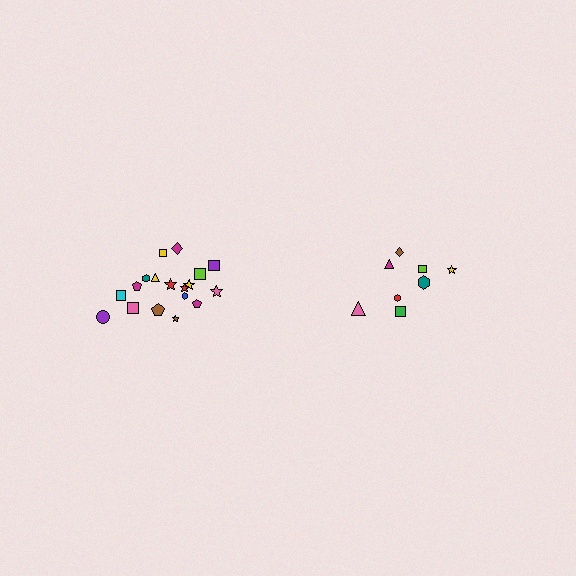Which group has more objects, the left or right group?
The left group.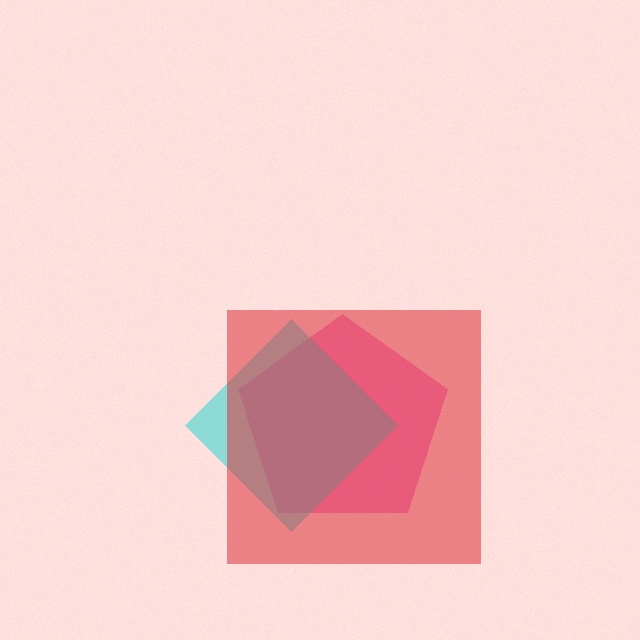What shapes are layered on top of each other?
The layered shapes are: a pink pentagon, a cyan diamond, a red square.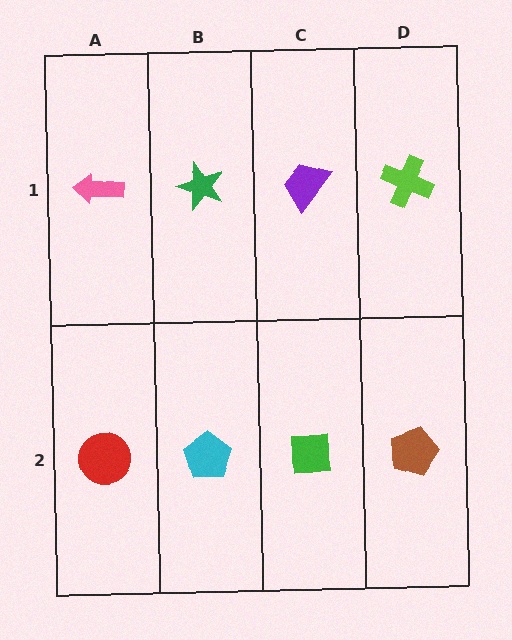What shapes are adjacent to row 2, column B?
A green star (row 1, column B), a red circle (row 2, column A), a green square (row 2, column C).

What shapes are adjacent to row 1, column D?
A brown pentagon (row 2, column D), a purple trapezoid (row 1, column C).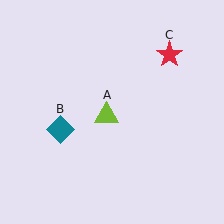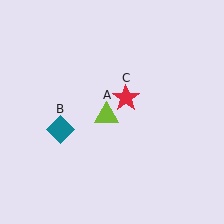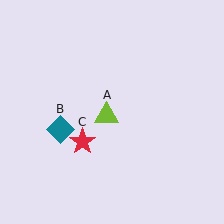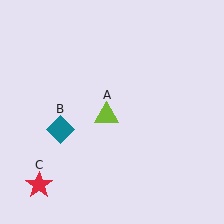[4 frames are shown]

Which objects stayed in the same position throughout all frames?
Lime triangle (object A) and teal diamond (object B) remained stationary.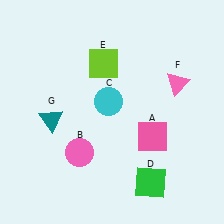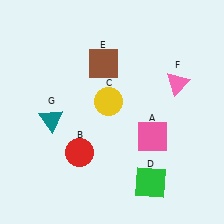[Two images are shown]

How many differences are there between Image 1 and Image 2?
There are 3 differences between the two images.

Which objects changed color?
B changed from pink to red. C changed from cyan to yellow. E changed from lime to brown.